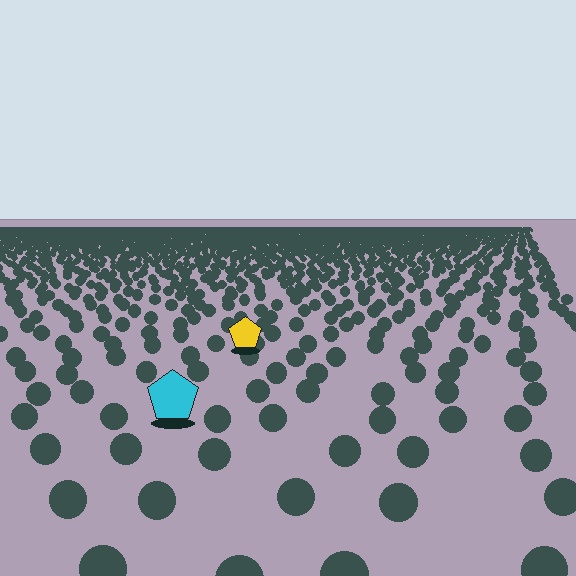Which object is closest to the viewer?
The cyan pentagon is closest. The texture marks near it are larger and more spread out.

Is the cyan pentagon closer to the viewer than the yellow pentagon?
Yes. The cyan pentagon is closer — you can tell from the texture gradient: the ground texture is coarser near it.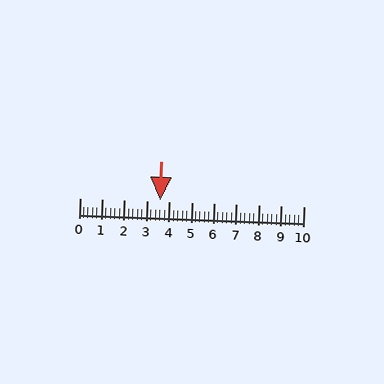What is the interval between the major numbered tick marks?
The major tick marks are spaced 1 units apart.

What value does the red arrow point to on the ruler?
The red arrow points to approximately 3.6.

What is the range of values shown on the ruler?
The ruler shows values from 0 to 10.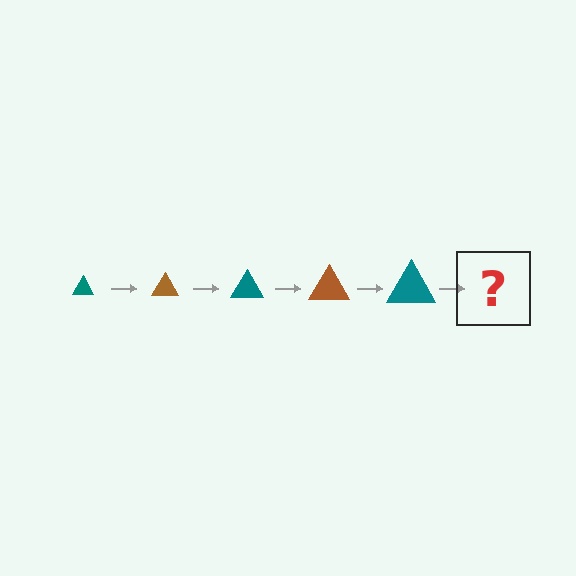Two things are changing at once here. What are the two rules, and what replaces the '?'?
The two rules are that the triangle grows larger each step and the color cycles through teal and brown. The '?' should be a brown triangle, larger than the previous one.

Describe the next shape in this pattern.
It should be a brown triangle, larger than the previous one.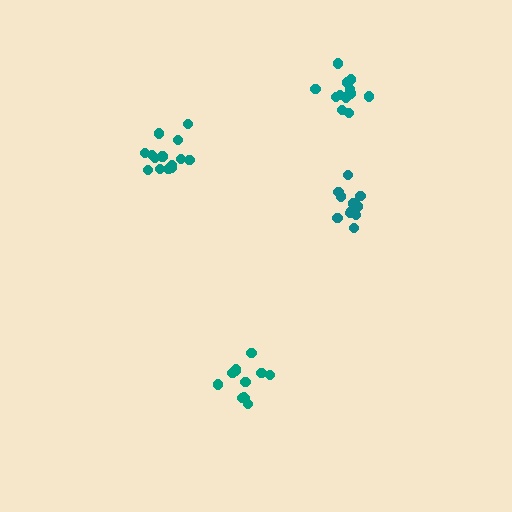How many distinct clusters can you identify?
There are 4 distinct clusters.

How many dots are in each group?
Group 1: 14 dots, Group 2: 12 dots, Group 3: 12 dots, Group 4: 12 dots (50 total).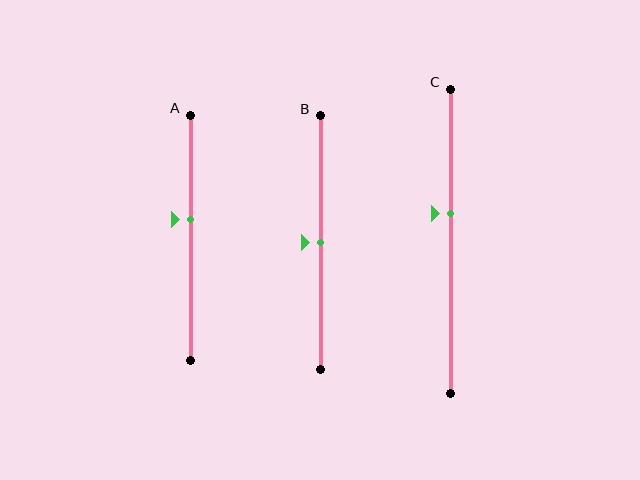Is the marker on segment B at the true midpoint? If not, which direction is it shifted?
Yes, the marker on segment B is at the true midpoint.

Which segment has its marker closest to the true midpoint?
Segment B has its marker closest to the true midpoint.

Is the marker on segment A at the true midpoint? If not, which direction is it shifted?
No, the marker on segment A is shifted upward by about 7% of the segment length.